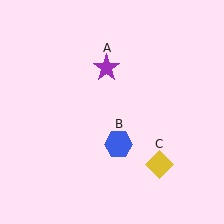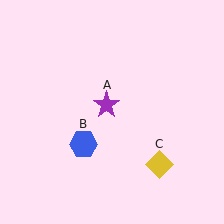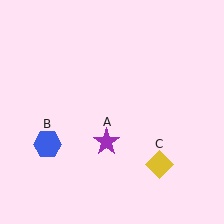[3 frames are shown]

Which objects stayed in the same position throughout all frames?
Yellow diamond (object C) remained stationary.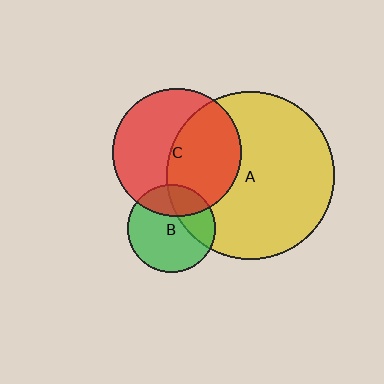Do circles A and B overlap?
Yes.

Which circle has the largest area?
Circle A (yellow).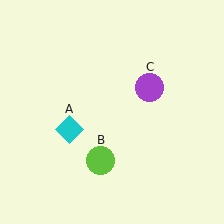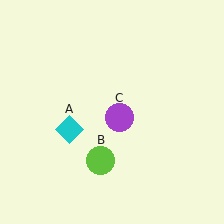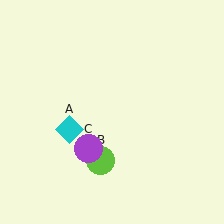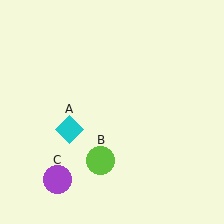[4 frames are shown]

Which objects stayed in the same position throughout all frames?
Cyan diamond (object A) and lime circle (object B) remained stationary.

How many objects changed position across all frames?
1 object changed position: purple circle (object C).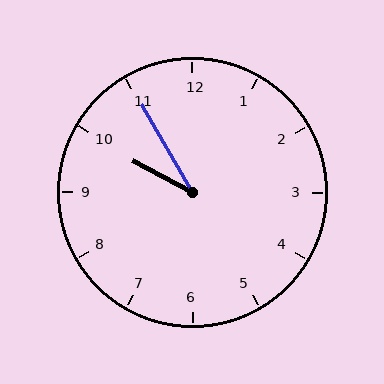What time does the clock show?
9:55.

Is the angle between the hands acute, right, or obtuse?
It is acute.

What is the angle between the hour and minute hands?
Approximately 32 degrees.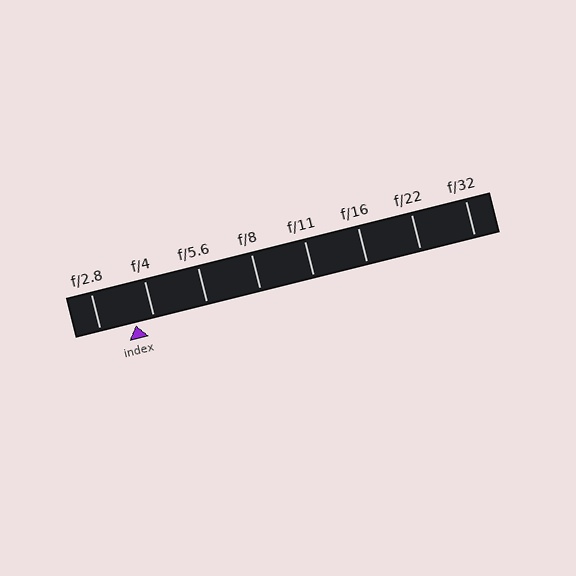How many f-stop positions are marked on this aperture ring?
There are 8 f-stop positions marked.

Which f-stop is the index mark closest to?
The index mark is closest to f/4.